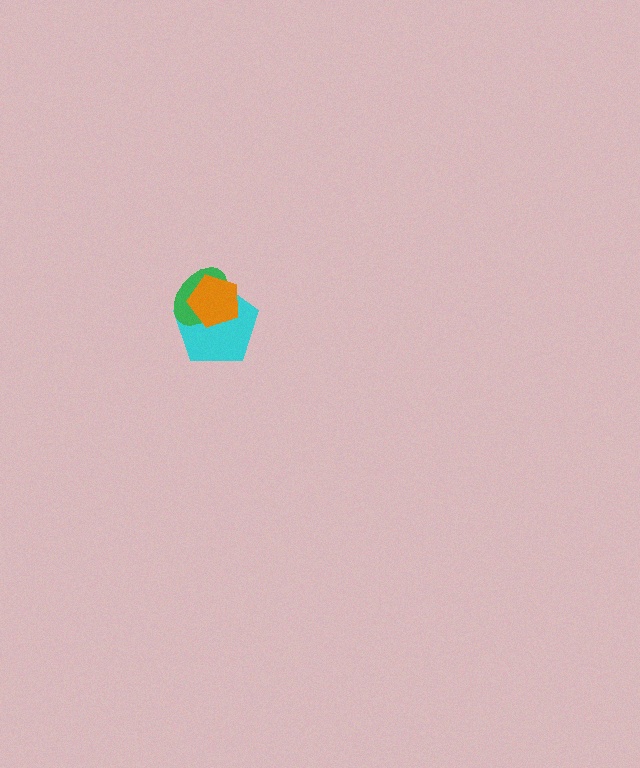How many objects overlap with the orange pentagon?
2 objects overlap with the orange pentagon.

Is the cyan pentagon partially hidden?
Yes, it is partially covered by another shape.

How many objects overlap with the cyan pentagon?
2 objects overlap with the cyan pentagon.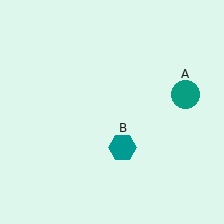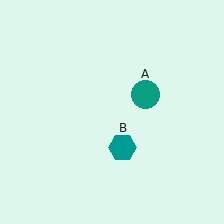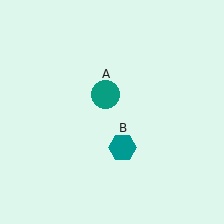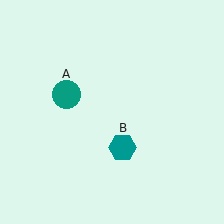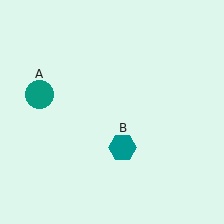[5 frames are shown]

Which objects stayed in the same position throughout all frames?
Teal hexagon (object B) remained stationary.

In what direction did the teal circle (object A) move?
The teal circle (object A) moved left.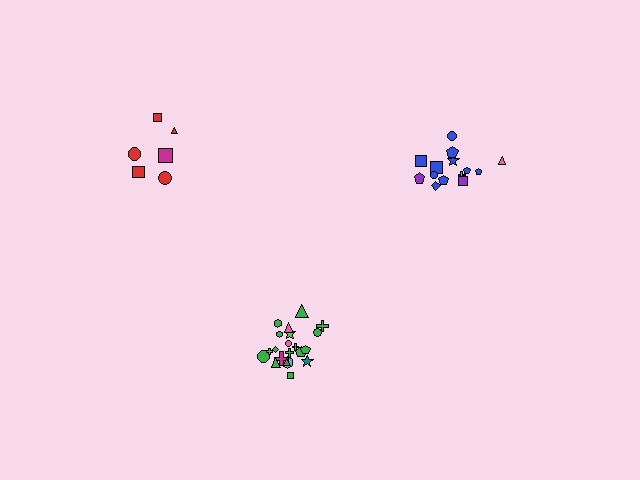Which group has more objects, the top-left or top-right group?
The top-right group.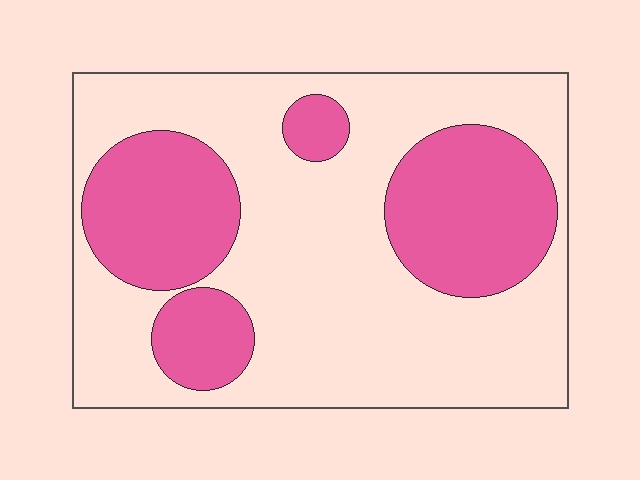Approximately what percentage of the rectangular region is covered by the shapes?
Approximately 35%.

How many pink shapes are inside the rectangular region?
4.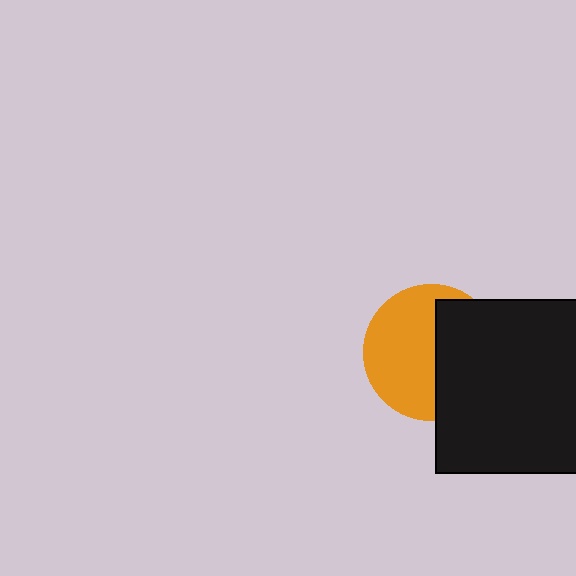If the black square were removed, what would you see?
You would see the complete orange circle.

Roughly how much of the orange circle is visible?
About half of it is visible (roughly 56%).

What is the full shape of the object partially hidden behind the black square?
The partially hidden object is an orange circle.